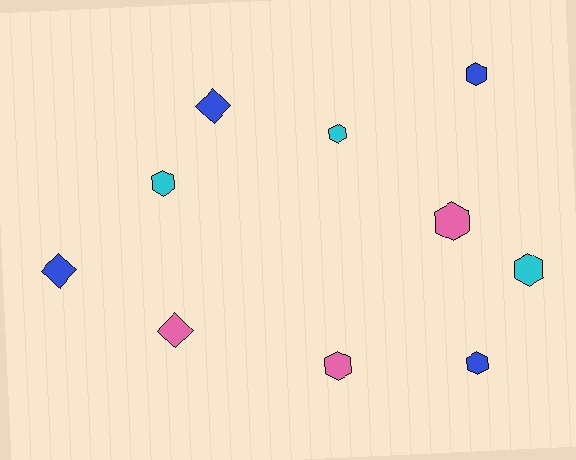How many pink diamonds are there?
There is 1 pink diamond.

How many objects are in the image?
There are 10 objects.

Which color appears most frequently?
Blue, with 4 objects.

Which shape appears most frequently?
Hexagon, with 7 objects.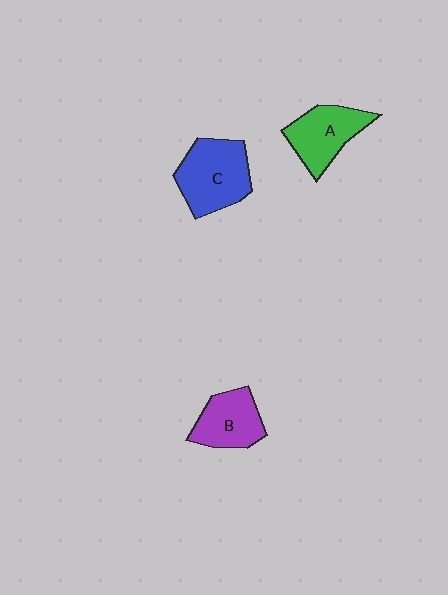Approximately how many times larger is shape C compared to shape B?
Approximately 1.4 times.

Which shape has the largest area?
Shape C (blue).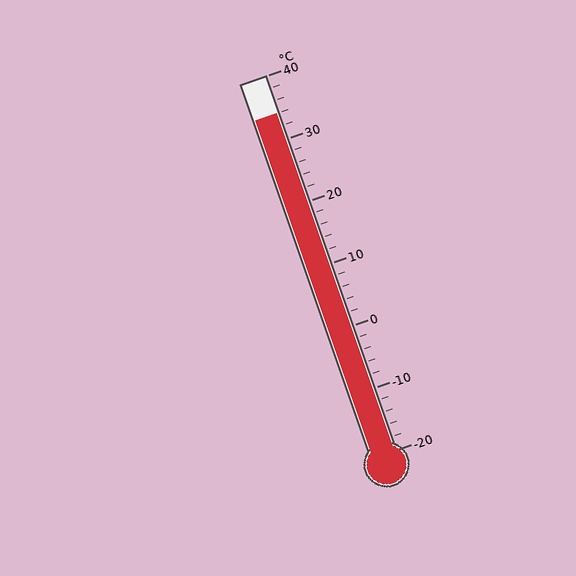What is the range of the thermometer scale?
The thermometer scale ranges from -20°C to 40°C.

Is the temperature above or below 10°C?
The temperature is above 10°C.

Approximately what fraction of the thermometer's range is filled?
The thermometer is filled to approximately 90% of its range.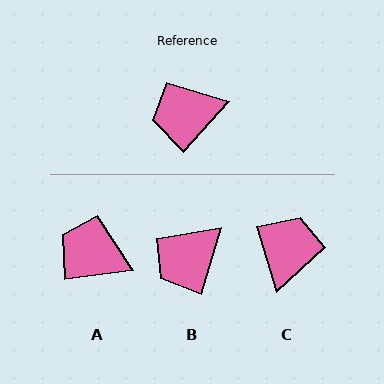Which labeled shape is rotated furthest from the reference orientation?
C, about 121 degrees away.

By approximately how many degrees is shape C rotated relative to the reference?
Approximately 121 degrees clockwise.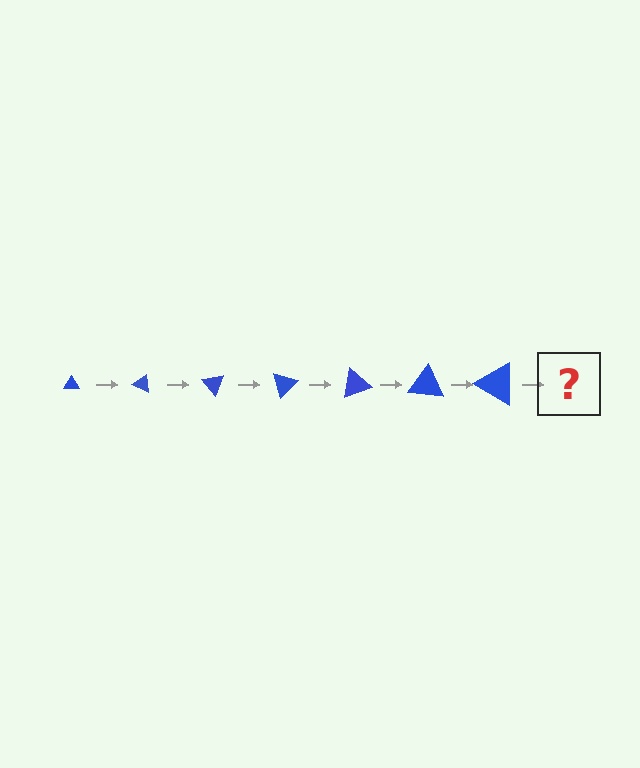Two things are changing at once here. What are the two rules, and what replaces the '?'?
The two rules are that the triangle grows larger each step and it rotates 25 degrees each step. The '?' should be a triangle, larger than the previous one and rotated 175 degrees from the start.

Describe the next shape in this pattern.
It should be a triangle, larger than the previous one and rotated 175 degrees from the start.